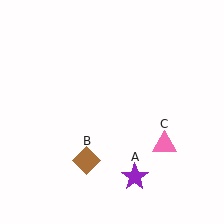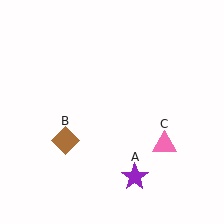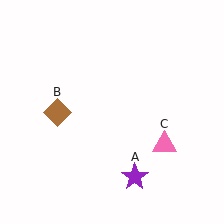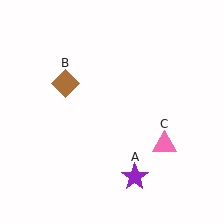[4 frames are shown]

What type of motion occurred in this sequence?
The brown diamond (object B) rotated clockwise around the center of the scene.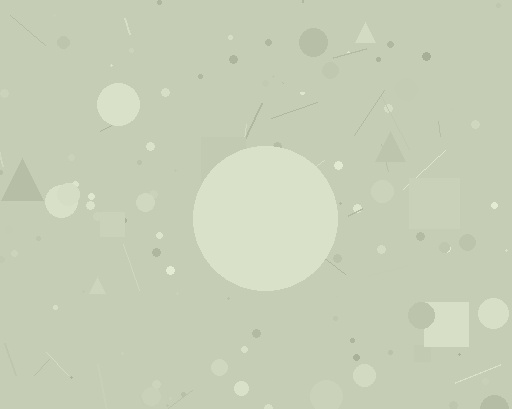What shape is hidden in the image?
A circle is hidden in the image.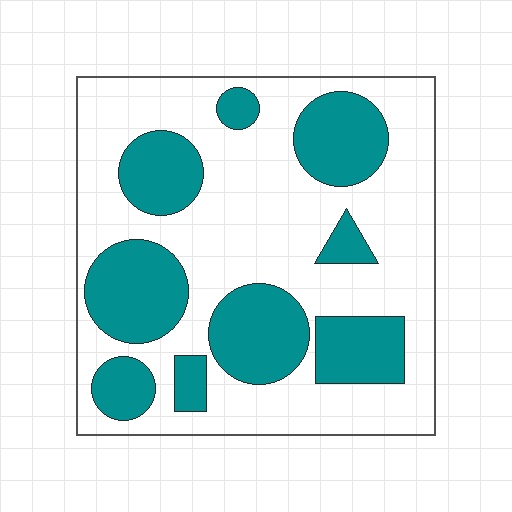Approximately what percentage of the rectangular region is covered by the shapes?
Approximately 35%.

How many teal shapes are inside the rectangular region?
9.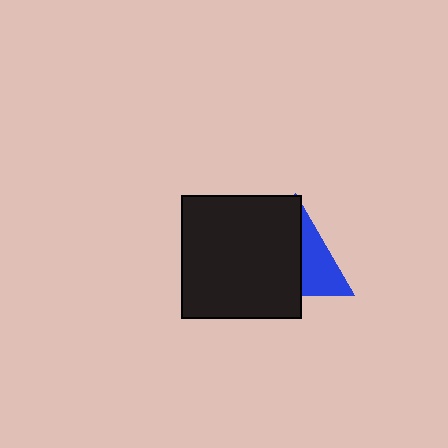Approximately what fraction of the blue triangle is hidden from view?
Roughly 59% of the blue triangle is hidden behind the black rectangle.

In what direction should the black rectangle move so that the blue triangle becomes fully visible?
The black rectangle should move left. That is the shortest direction to clear the overlap and leave the blue triangle fully visible.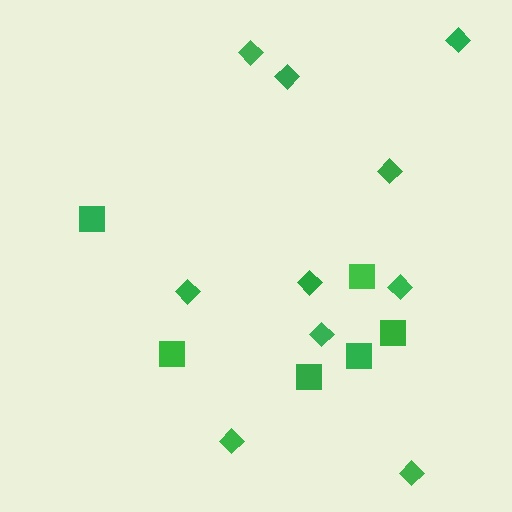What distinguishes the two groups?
There are 2 groups: one group of diamonds (10) and one group of squares (6).